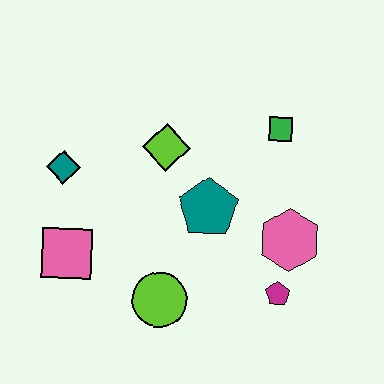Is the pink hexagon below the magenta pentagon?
No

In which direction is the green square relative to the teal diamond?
The green square is to the right of the teal diamond.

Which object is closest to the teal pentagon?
The lime diamond is closest to the teal pentagon.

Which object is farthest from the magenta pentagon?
The teal diamond is farthest from the magenta pentagon.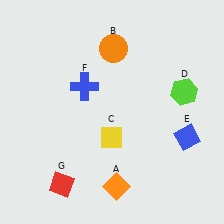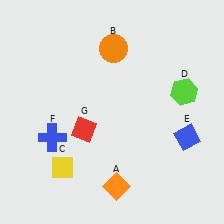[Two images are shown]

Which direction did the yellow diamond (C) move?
The yellow diamond (C) moved left.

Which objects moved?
The objects that moved are: the yellow diamond (C), the blue cross (F), the red diamond (G).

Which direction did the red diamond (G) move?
The red diamond (G) moved up.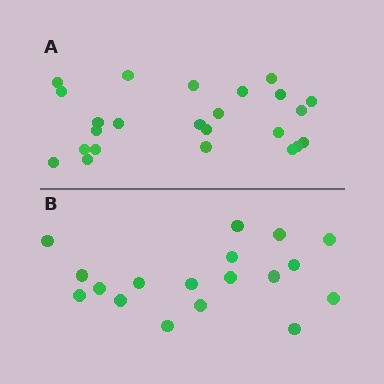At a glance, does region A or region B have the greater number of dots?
Region A (the top region) has more dots.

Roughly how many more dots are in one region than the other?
Region A has about 6 more dots than region B.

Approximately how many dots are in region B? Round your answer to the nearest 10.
About 20 dots. (The exact count is 18, which rounds to 20.)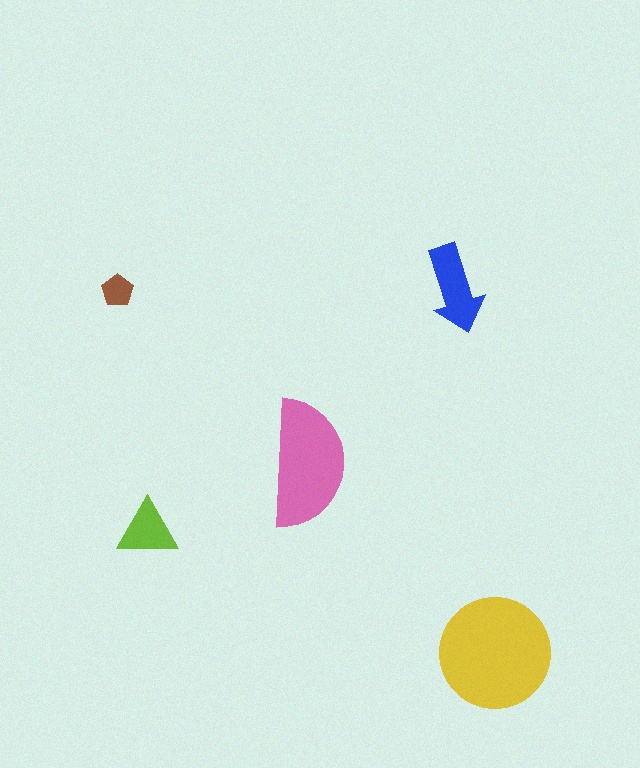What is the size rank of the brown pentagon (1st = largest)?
5th.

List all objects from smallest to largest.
The brown pentagon, the lime triangle, the blue arrow, the pink semicircle, the yellow circle.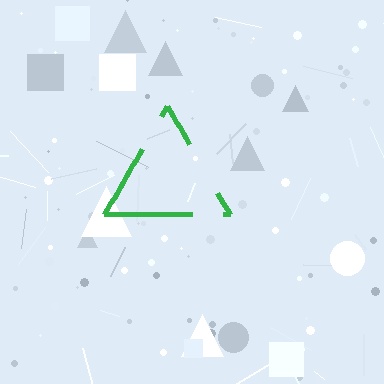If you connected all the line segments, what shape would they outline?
They would outline a triangle.